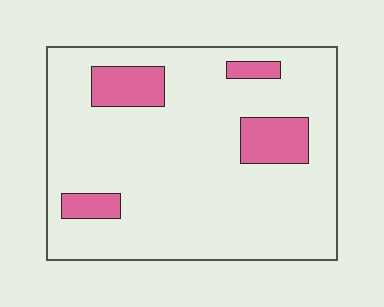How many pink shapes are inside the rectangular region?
4.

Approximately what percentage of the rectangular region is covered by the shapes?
Approximately 15%.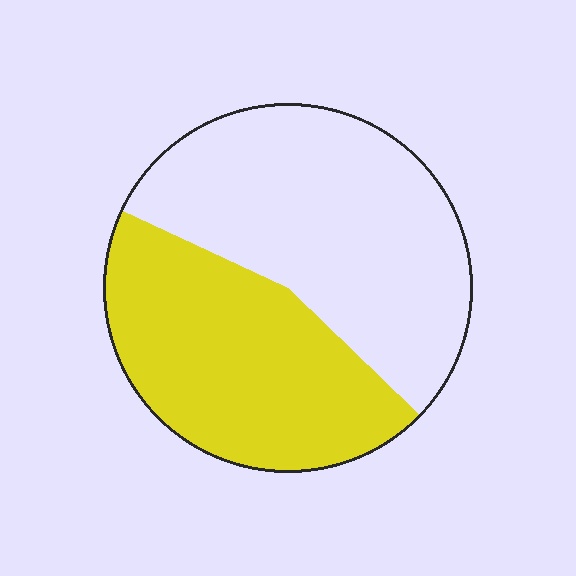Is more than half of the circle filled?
No.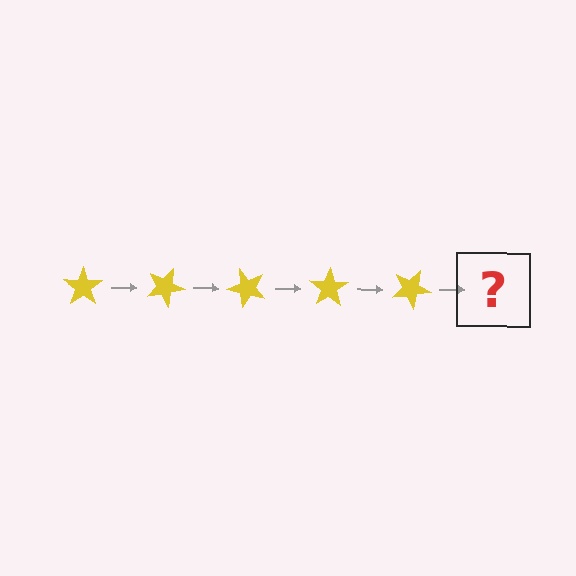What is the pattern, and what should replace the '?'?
The pattern is that the star rotates 25 degrees each step. The '?' should be a yellow star rotated 125 degrees.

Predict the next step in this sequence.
The next step is a yellow star rotated 125 degrees.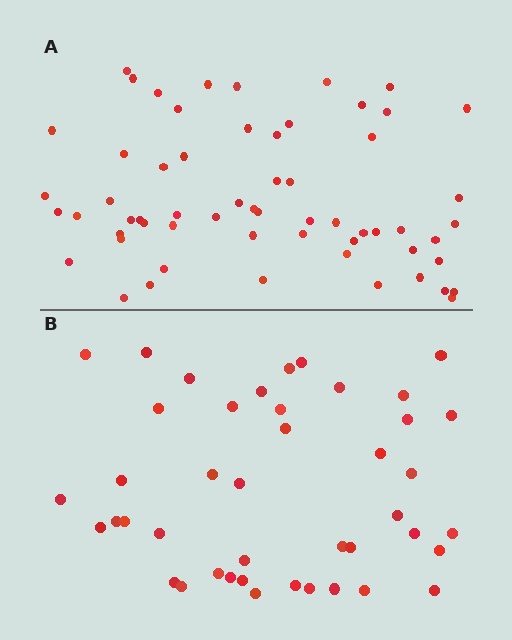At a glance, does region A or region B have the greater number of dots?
Region A (the top region) has more dots.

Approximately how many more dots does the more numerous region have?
Region A has approximately 15 more dots than region B.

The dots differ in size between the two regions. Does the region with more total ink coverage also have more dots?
No. Region B has more total ink coverage because its dots are larger, but region A actually contains more individual dots. Total area can be misleading — the number of items is what matters here.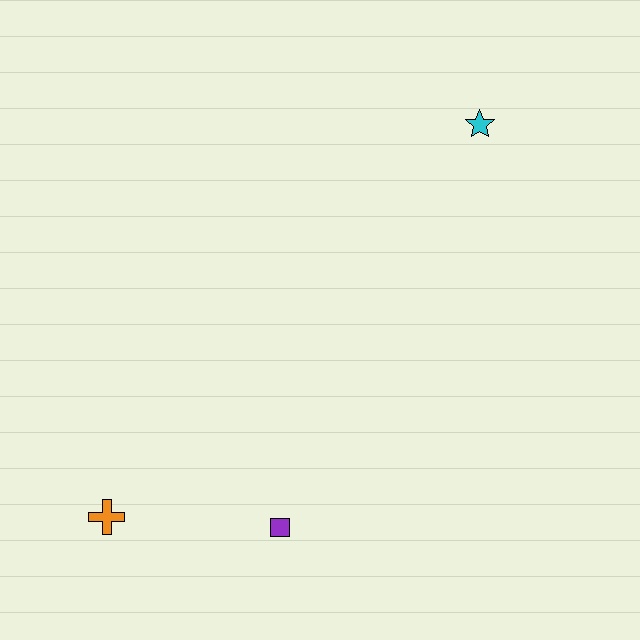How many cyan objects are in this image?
There is 1 cyan object.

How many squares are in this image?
There is 1 square.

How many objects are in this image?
There are 3 objects.